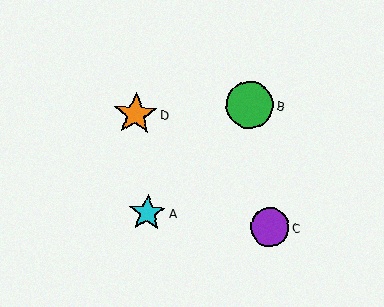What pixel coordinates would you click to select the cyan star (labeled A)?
Click at (147, 213) to select the cyan star A.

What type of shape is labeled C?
Shape C is a purple circle.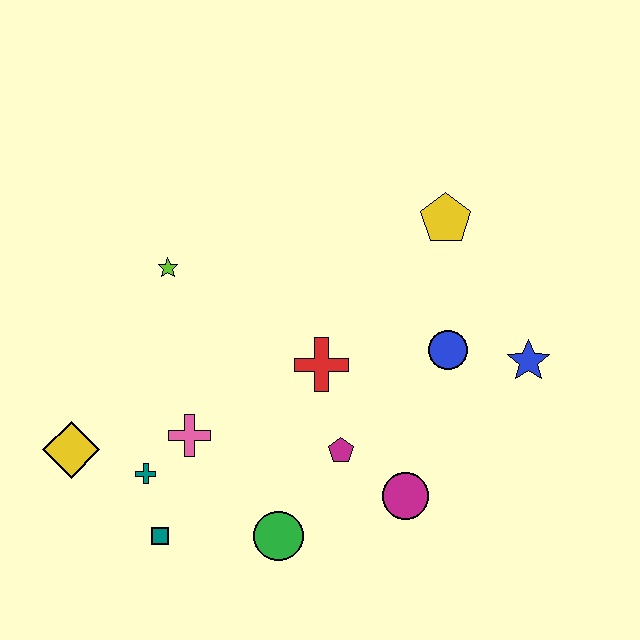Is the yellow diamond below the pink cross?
Yes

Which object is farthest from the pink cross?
The blue star is farthest from the pink cross.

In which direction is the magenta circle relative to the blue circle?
The magenta circle is below the blue circle.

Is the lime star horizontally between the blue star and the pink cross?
No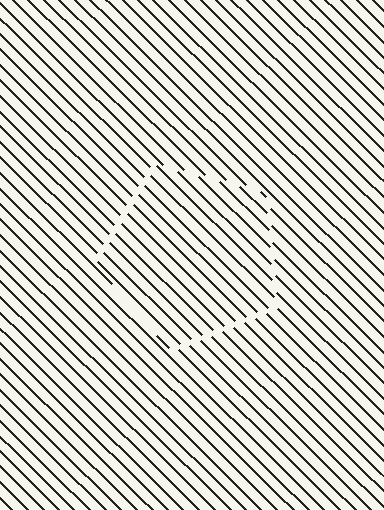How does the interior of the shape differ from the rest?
The interior of the shape contains the same grating, shifted by half a period — the contour is defined by the phase discontinuity where line-ends from the inner and outer gratings abut.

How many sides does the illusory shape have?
5 sides — the line-ends trace a pentagon.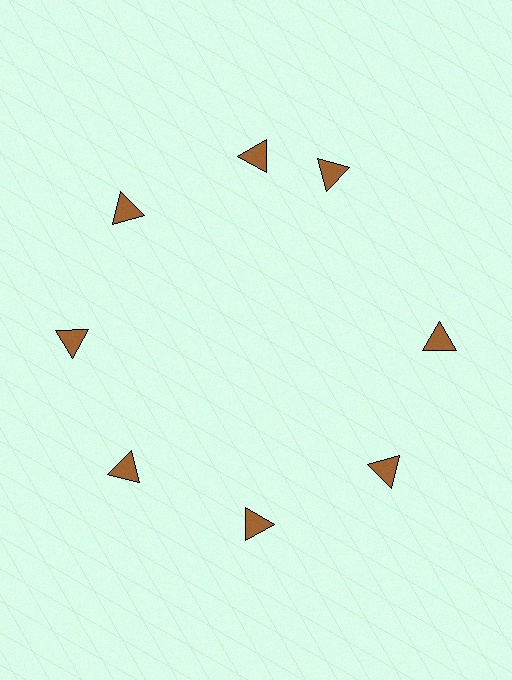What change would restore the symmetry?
The symmetry would be restored by rotating it back into even spacing with its neighbors so that all 8 triangles sit at equal angles and equal distance from the center.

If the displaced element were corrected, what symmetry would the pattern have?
It would have 8-fold rotational symmetry — the pattern would map onto itself every 45 degrees.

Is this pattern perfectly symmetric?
No. The 8 brown triangles are arranged in a ring, but one element near the 2 o'clock position is rotated out of alignment along the ring, breaking the 8-fold rotational symmetry.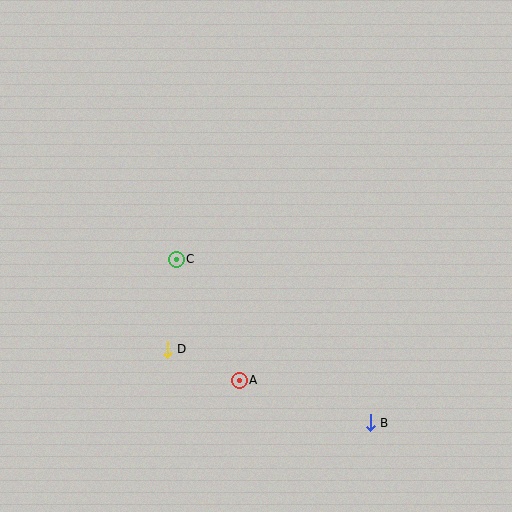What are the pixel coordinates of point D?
Point D is at (167, 349).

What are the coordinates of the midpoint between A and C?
The midpoint between A and C is at (208, 320).